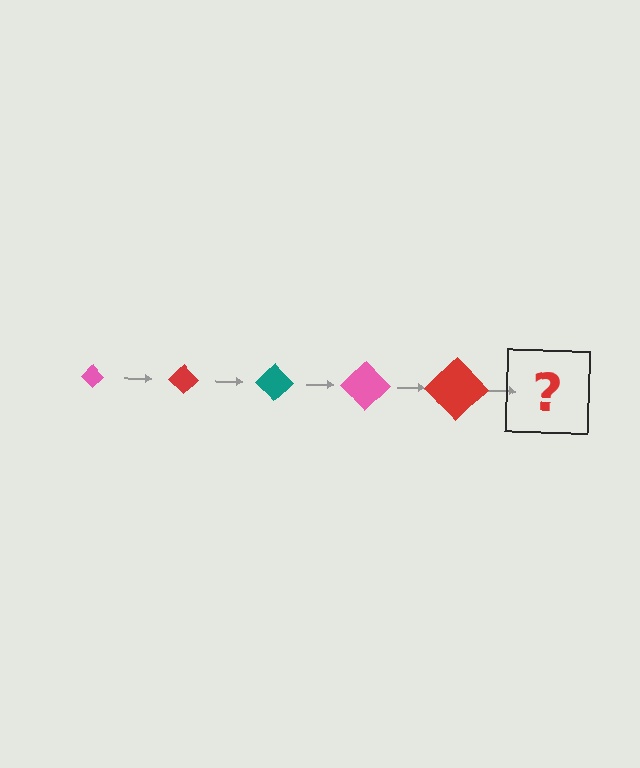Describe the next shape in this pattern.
It should be a teal diamond, larger than the previous one.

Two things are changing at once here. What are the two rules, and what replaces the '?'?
The two rules are that the diamond grows larger each step and the color cycles through pink, red, and teal. The '?' should be a teal diamond, larger than the previous one.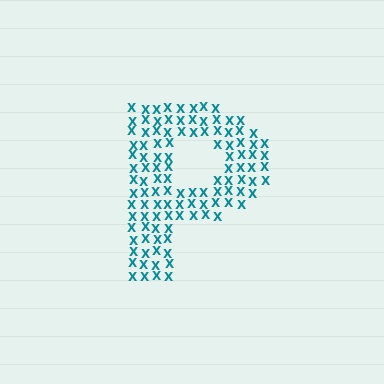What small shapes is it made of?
It is made of small letter X's.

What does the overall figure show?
The overall figure shows the letter P.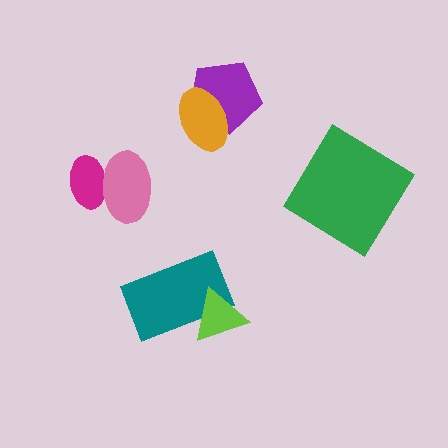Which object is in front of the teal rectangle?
The lime triangle is in front of the teal rectangle.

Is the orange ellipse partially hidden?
No, no other shape covers it.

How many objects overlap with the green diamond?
0 objects overlap with the green diamond.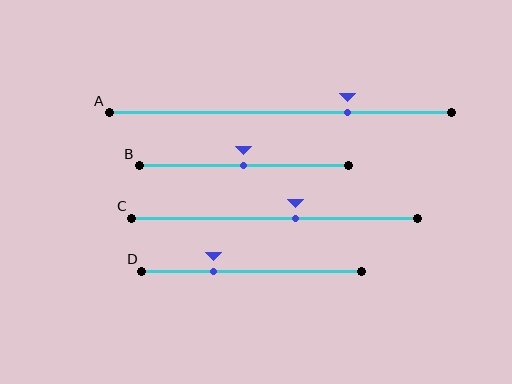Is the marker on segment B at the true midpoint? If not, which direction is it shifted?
Yes, the marker on segment B is at the true midpoint.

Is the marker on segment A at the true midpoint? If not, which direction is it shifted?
No, the marker on segment A is shifted to the right by about 20% of the segment length.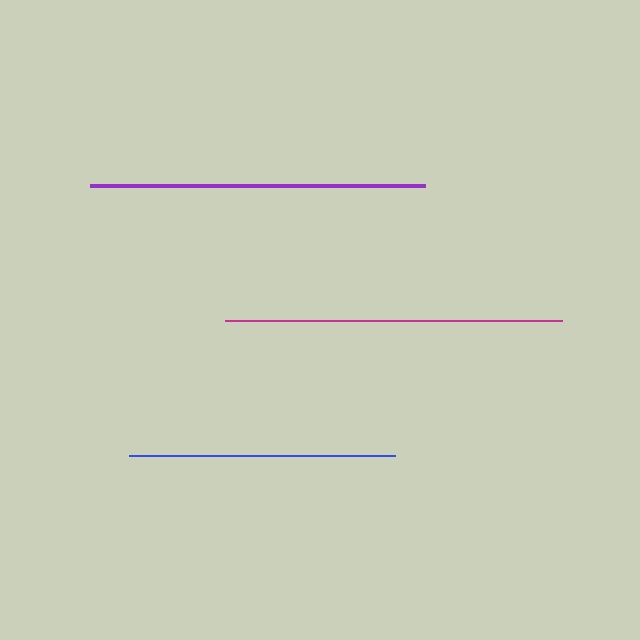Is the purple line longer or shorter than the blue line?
The purple line is longer than the blue line.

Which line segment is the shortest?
The blue line is the shortest at approximately 266 pixels.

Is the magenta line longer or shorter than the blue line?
The magenta line is longer than the blue line.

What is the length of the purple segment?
The purple segment is approximately 335 pixels long.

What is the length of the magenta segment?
The magenta segment is approximately 337 pixels long.